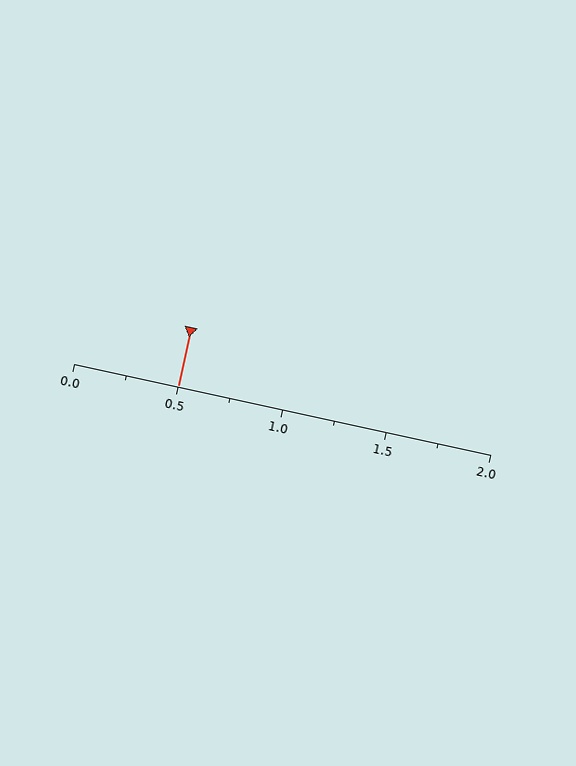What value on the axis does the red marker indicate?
The marker indicates approximately 0.5.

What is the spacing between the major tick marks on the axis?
The major ticks are spaced 0.5 apart.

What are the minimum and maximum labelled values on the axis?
The axis runs from 0.0 to 2.0.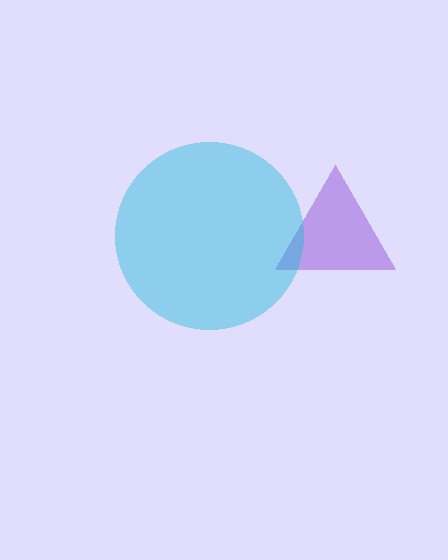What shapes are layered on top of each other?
The layered shapes are: a purple triangle, a cyan circle.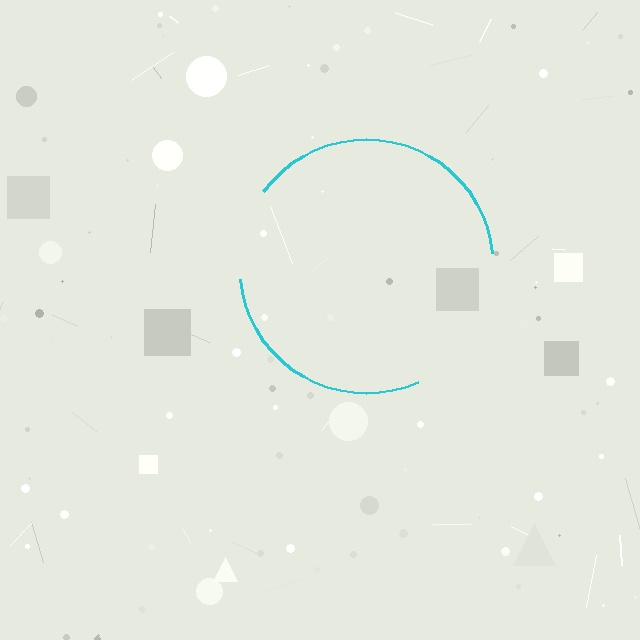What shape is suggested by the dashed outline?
The dashed outline suggests a circle.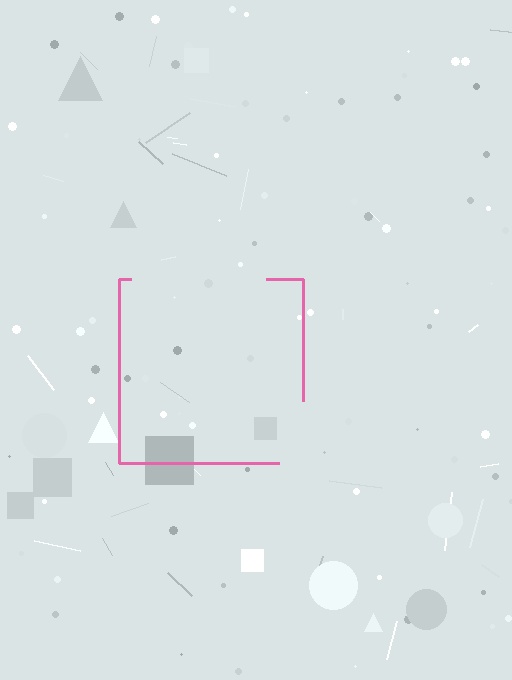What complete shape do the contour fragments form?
The contour fragments form a square.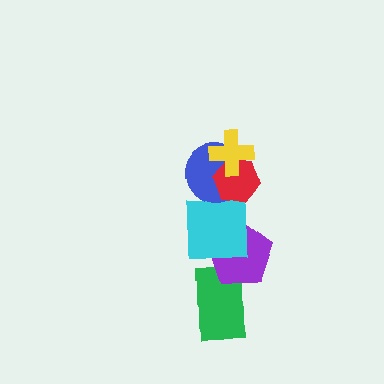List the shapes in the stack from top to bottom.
From top to bottom: the yellow cross, the red hexagon, the blue circle, the cyan square, the purple pentagon, the green rectangle.